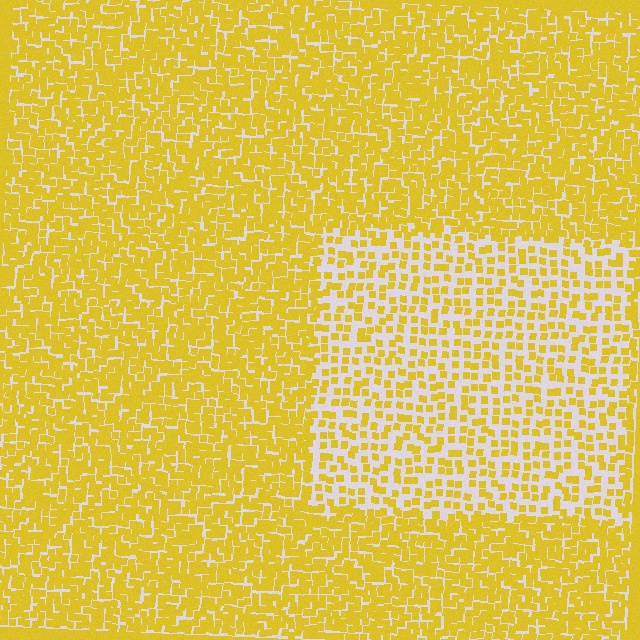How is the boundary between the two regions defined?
The boundary is defined by a change in element density (approximately 2.1x ratio). All elements are the same color, size, and shape.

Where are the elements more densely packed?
The elements are more densely packed outside the rectangle boundary.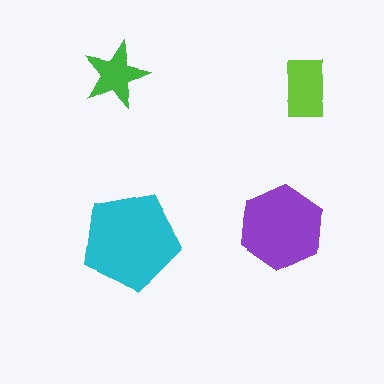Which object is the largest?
The cyan pentagon.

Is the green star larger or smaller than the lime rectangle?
Smaller.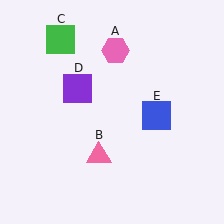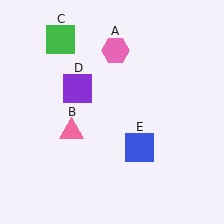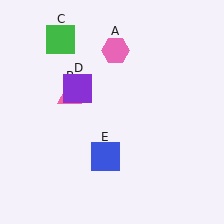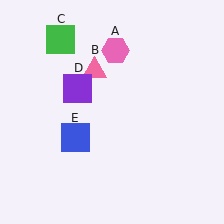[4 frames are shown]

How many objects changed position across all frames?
2 objects changed position: pink triangle (object B), blue square (object E).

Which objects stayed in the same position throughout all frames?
Pink hexagon (object A) and green square (object C) and purple square (object D) remained stationary.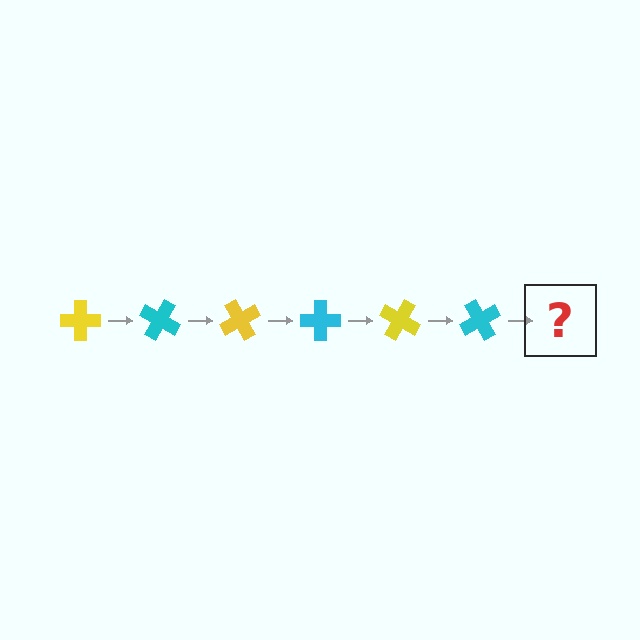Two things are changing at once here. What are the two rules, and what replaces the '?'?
The two rules are that it rotates 30 degrees each step and the color cycles through yellow and cyan. The '?' should be a yellow cross, rotated 180 degrees from the start.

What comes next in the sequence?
The next element should be a yellow cross, rotated 180 degrees from the start.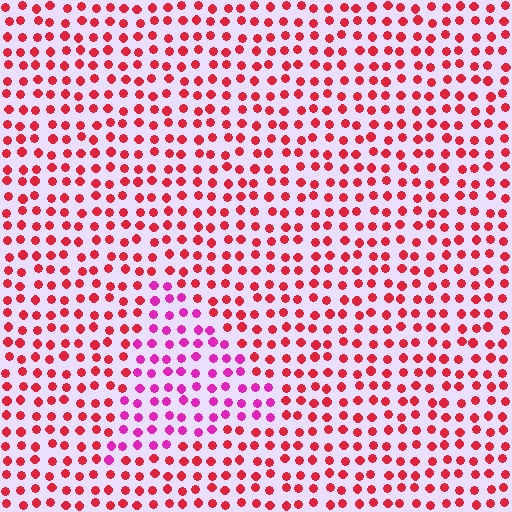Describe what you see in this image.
The image is filled with small red elements in a uniform arrangement. A triangle-shaped region is visible where the elements are tinted to a slightly different hue, forming a subtle color boundary.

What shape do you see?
I see a triangle.